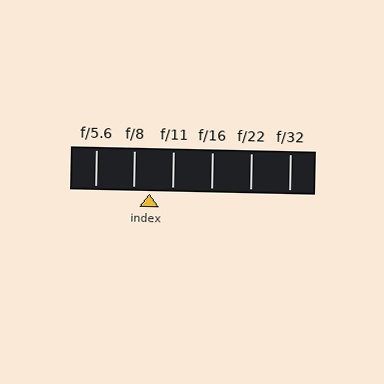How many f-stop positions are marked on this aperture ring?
There are 6 f-stop positions marked.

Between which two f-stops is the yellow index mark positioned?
The index mark is between f/8 and f/11.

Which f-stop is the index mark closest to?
The index mark is closest to f/8.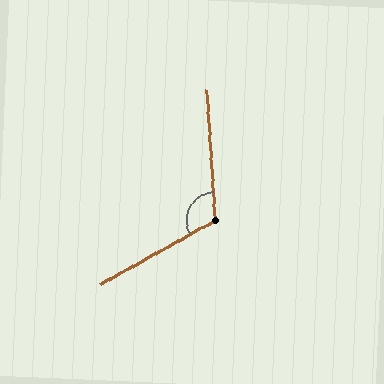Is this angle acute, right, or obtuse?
It is obtuse.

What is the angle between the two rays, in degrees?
Approximately 116 degrees.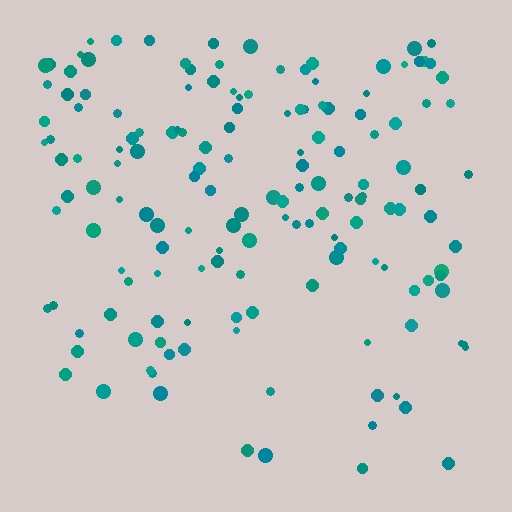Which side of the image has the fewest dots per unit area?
The bottom.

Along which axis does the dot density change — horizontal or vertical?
Vertical.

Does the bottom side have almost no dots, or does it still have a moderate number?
Still a moderate number, just noticeably fewer than the top.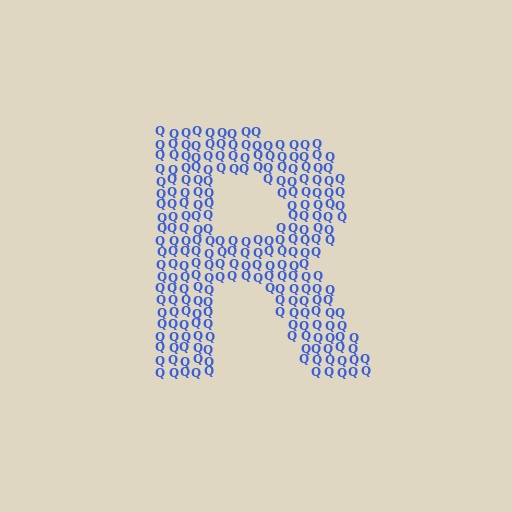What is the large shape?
The large shape is the letter R.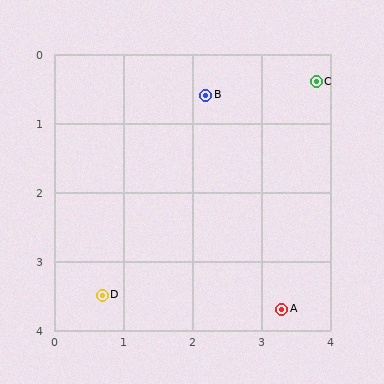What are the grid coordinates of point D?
Point D is at approximately (0.7, 3.5).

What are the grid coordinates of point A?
Point A is at approximately (3.3, 3.7).